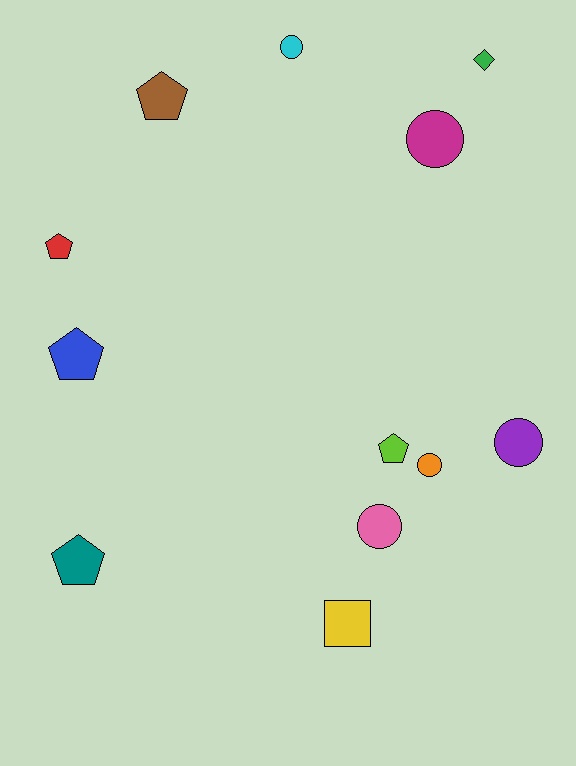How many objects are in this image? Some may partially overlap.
There are 12 objects.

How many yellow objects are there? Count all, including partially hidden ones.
There is 1 yellow object.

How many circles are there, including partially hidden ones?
There are 5 circles.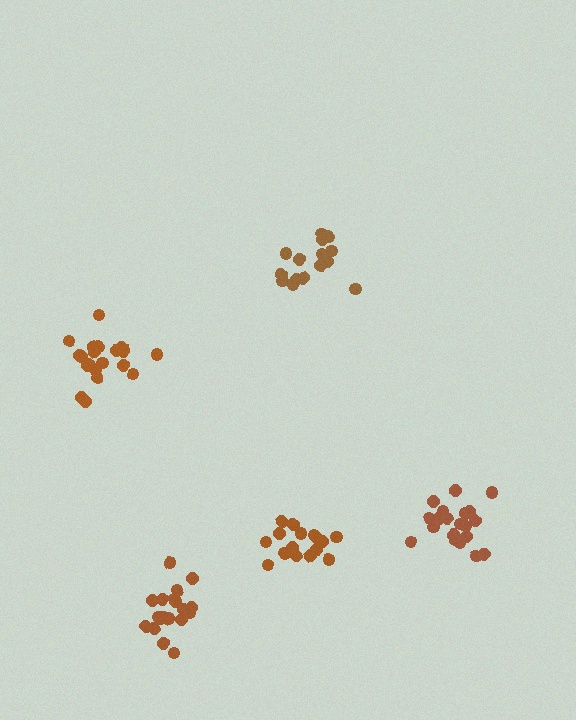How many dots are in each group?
Group 1: 20 dots, Group 2: 16 dots, Group 3: 19 dots, Group 4: 20 dots, Group 5: 15 dots (90 total).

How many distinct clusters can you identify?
There are 5 distinct clusters.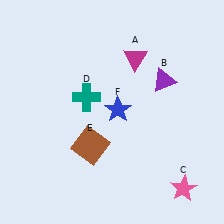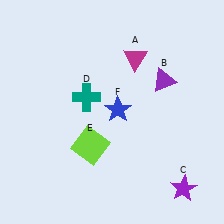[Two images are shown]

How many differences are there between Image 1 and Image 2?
There are 2 differences between the two images.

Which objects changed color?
C changed from pink to purple. E changed from brown to lime.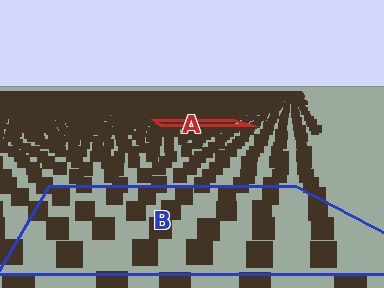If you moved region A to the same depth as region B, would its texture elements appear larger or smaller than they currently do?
They would appear larger. At a closer depth, the same texture elements are projected at a bigger on-screen size.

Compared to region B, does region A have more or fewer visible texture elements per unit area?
Region A has more texture elements per unit area — they are packed more densely because it is farther away.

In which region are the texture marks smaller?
The texture marks are smaller in region A, because it is farther away.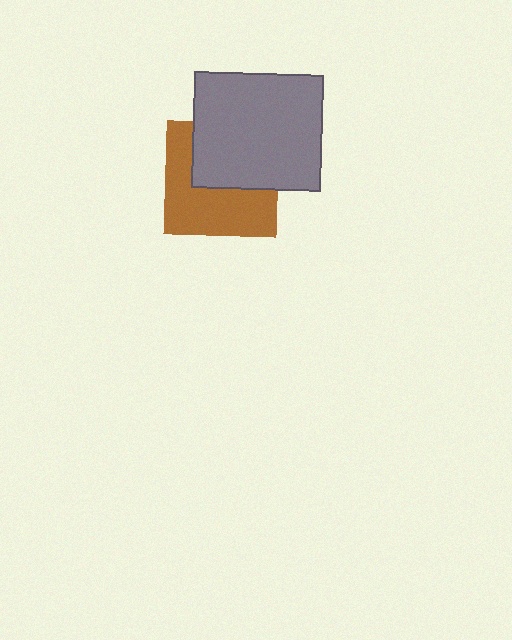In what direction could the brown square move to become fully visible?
The brown square could move down. That would shift it out from behind the gray rectangle entirely.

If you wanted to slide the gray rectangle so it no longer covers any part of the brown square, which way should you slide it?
Slide it up — that is the most direct way to separate the two shapes.